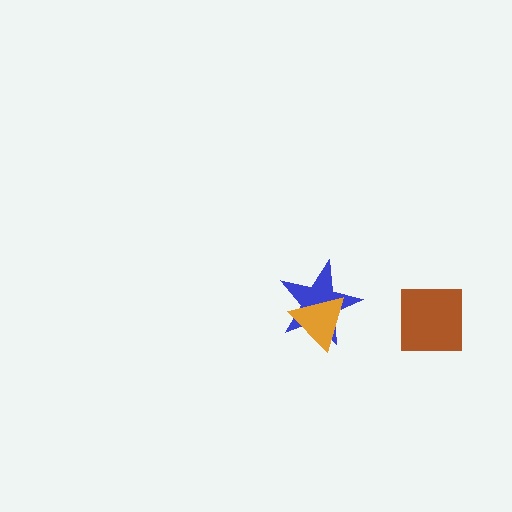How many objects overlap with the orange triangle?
1 object overlaps with the orange triangle.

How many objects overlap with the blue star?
1 object overlaps with the blue star.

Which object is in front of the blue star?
The orange triangle is in front of the blue star.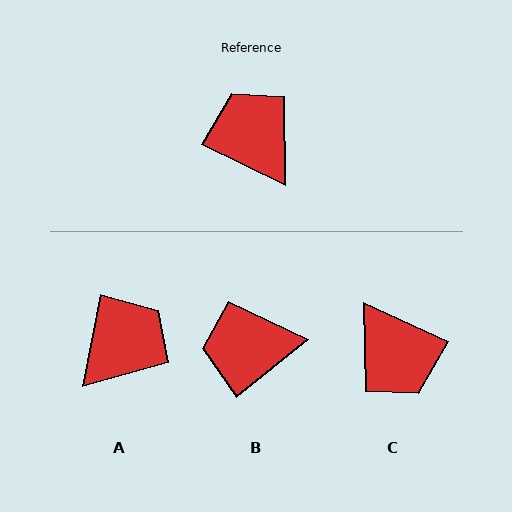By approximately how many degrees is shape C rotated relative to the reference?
Approximately 179 degrees clockwise.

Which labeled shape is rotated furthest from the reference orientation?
C, about 179 degrees away.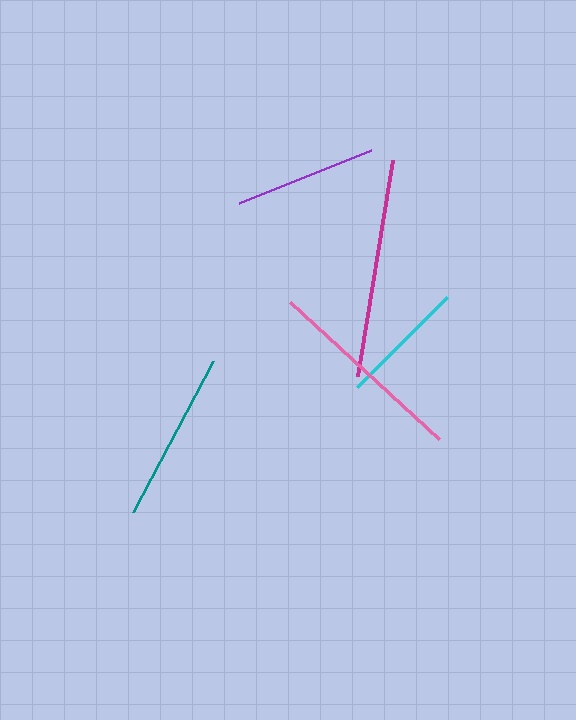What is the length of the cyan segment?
The cyan segment is approximately 128 pixels long.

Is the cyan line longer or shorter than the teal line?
The teal line is longer than the cyan line.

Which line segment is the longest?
The magenta line is the longest at approximately 219 pixels.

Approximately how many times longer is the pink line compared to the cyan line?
The pink line is approximately 1.6 times the length of the cyan line.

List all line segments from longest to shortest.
From longest to shortest: magenta, pink, teal, purple, cyan.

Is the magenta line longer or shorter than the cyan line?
The magenta line is longer than the cyan line.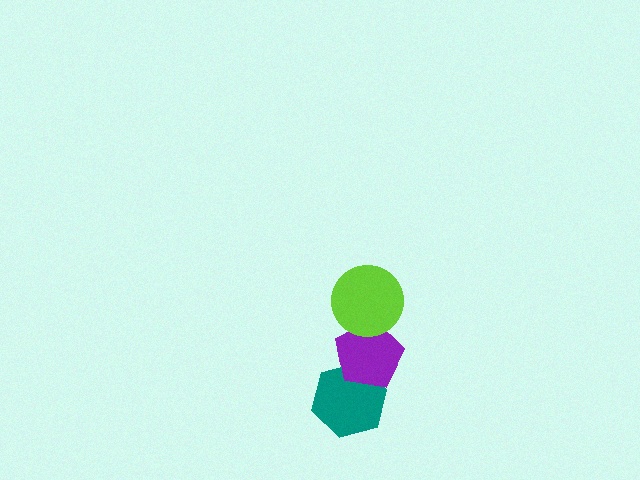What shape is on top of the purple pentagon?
The lime circle is on top of the purple pentagon.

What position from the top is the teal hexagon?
The teal hexagon is 3rd from the top.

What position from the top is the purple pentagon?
The purple pentagon is 2nd from the top.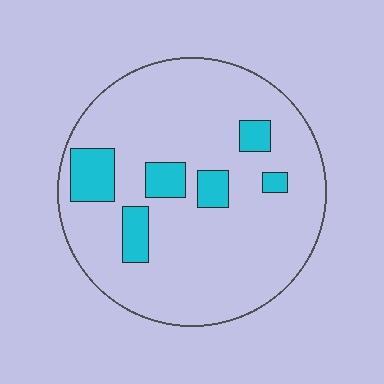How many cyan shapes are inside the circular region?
6.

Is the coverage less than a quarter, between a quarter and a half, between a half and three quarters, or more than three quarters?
Less than a quarter.